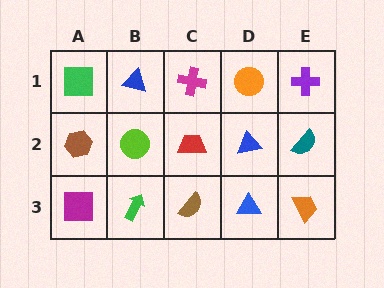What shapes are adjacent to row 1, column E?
A teal semicircle (row 2, column E), an orange circle (row 1, column D).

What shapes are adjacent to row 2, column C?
A magenta cross (row 1, column C), a brown semicircle (row 3, column C), a lime circle (row 2, column B), a blue triangle (row 2, column D).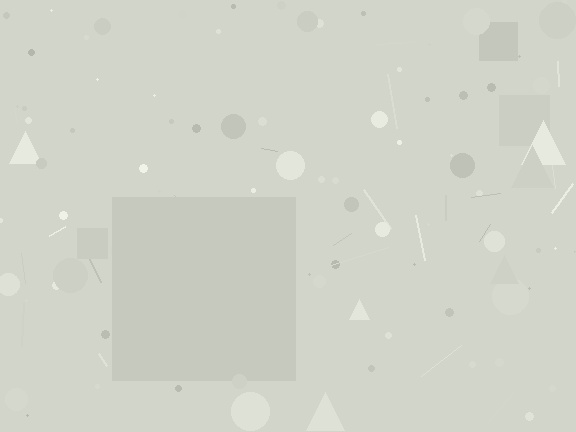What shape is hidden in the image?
A square is hidden in the image.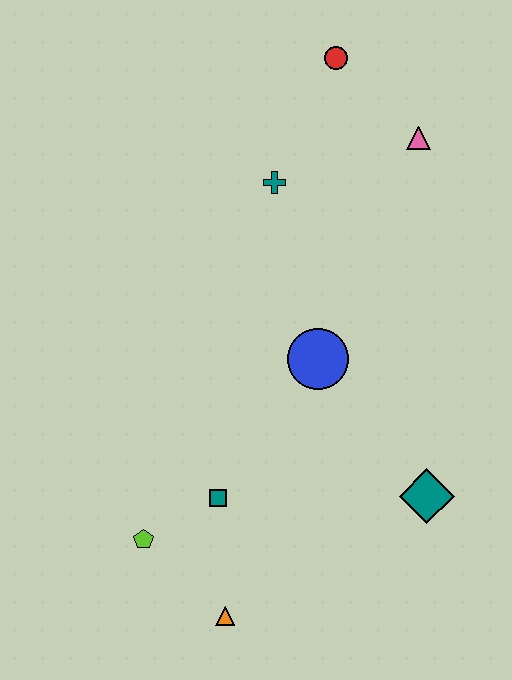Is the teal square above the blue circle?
No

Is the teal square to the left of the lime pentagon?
No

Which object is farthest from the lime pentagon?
The red circle is farthest from the lime pentagon.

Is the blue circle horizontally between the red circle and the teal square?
Yes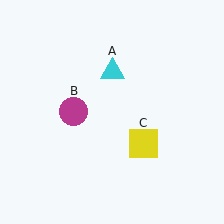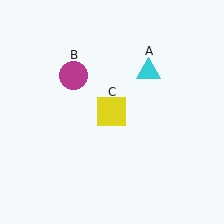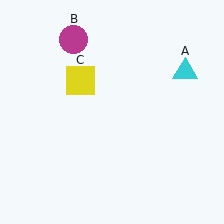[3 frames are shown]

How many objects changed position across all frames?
3 objects changed position: cyan triangle (object A), magenta circle (object B), yellow square (object C).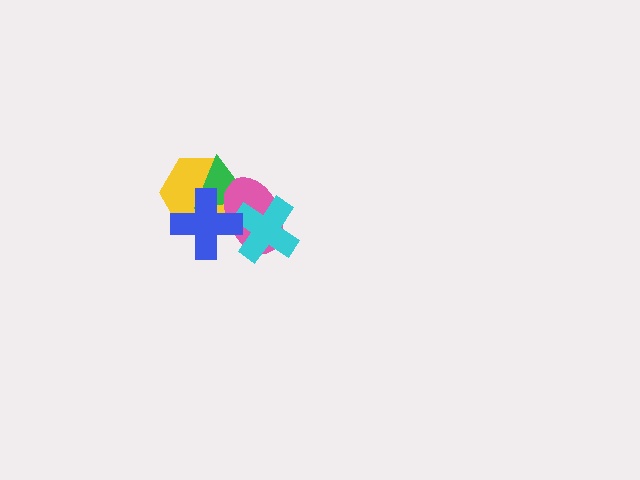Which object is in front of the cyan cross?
The blue cross is in front of the cyan cross.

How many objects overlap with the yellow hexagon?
3 objects overlap with the yellow hexagon.